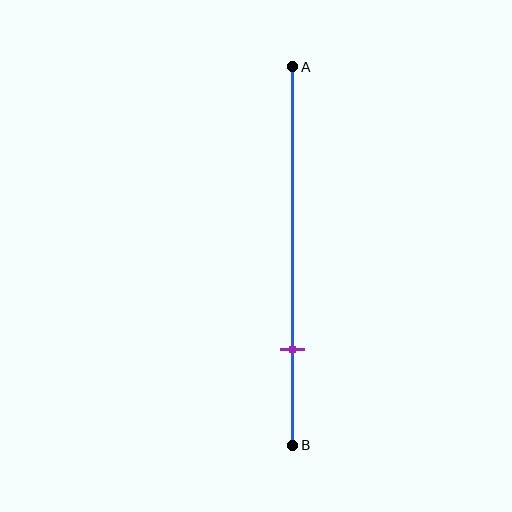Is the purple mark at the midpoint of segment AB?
No, the mark is at about 75% from A, not at the 50% midpoint.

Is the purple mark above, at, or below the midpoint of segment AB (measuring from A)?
The purple mark is below the midpoint of segment AB.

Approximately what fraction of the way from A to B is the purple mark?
The purple mark is approximately 75% of the way from A to B.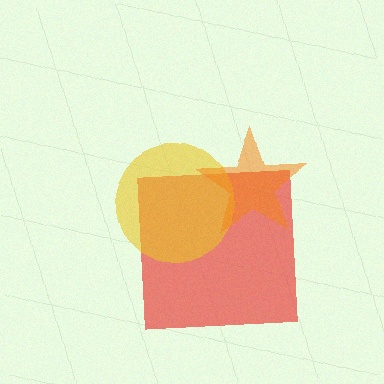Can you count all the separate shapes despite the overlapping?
Yes, there are 3 separate shapes.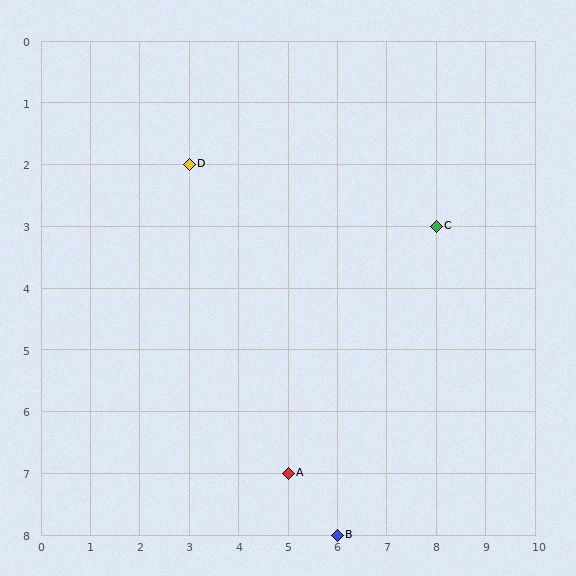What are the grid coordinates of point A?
Point A is at grid coordinates (5, 7).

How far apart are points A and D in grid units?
Points A and D are 2 columns and 5 rows apart (about 5.4 grid units diagonally).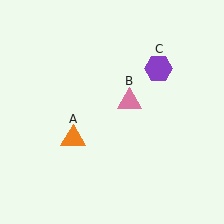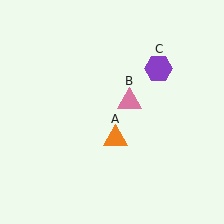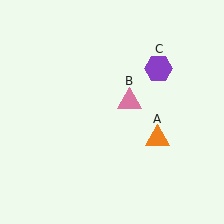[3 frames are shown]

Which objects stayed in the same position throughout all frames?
Pink triangle (object B) and purple hexagon (object C) remained stationary.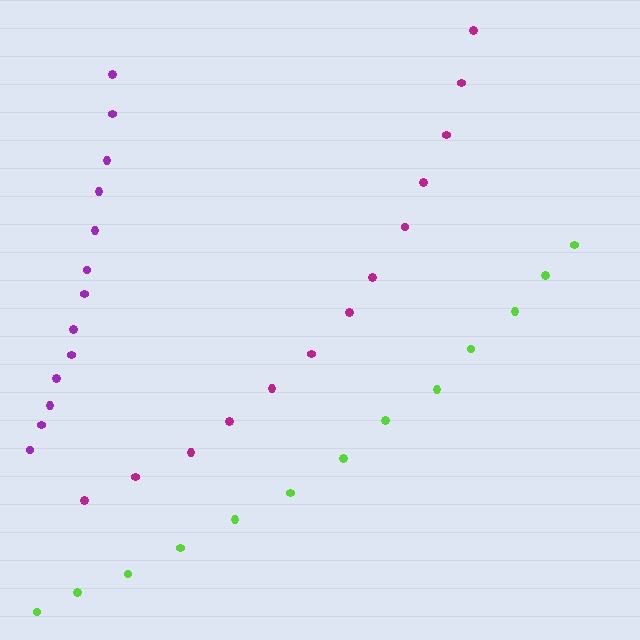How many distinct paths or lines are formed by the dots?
There are 3 distinct paths.